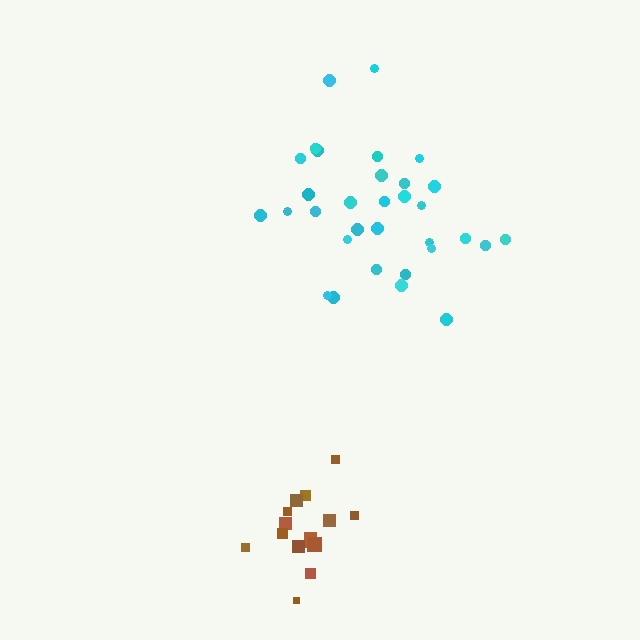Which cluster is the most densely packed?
Brown.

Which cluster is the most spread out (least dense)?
Cyan.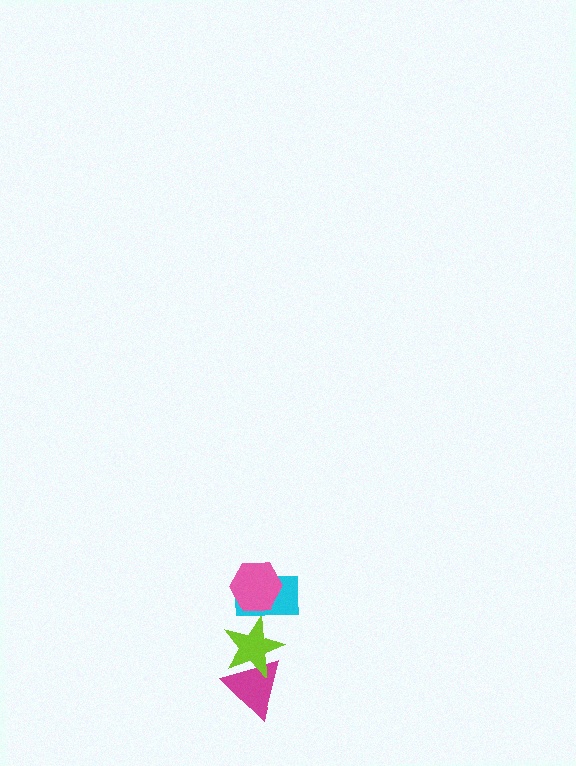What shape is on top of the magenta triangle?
The lime star is on top of the magenta triangle.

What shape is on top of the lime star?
The cyan rectangle is on top of the lime star.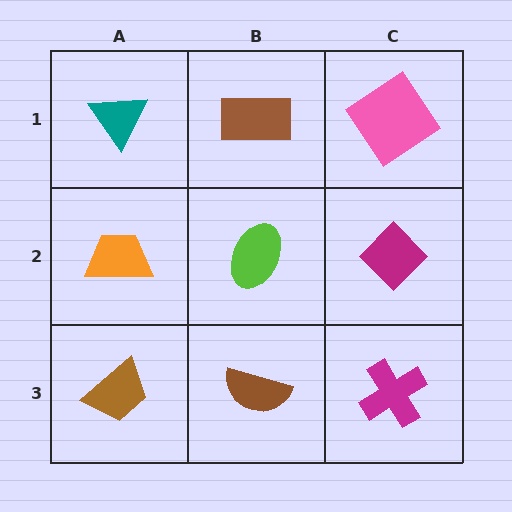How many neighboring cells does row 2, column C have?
3.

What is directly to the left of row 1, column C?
A brown rectangle.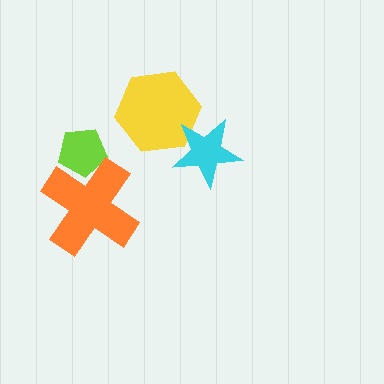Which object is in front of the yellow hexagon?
The cyan star is in front of the yellow hexagon.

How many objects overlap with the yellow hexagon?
1 object overlaps with the yellow hexagon.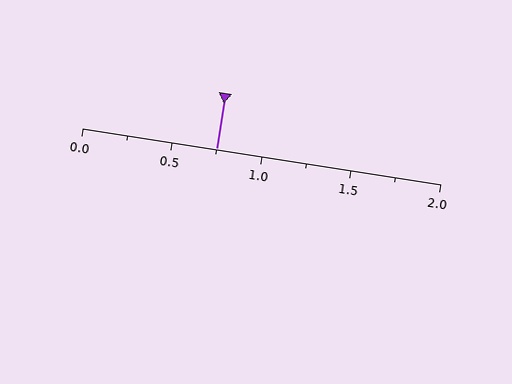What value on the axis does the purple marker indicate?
The marker indicates approximately 0.75.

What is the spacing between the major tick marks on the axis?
The major ticks are spaced 0.5 apart.